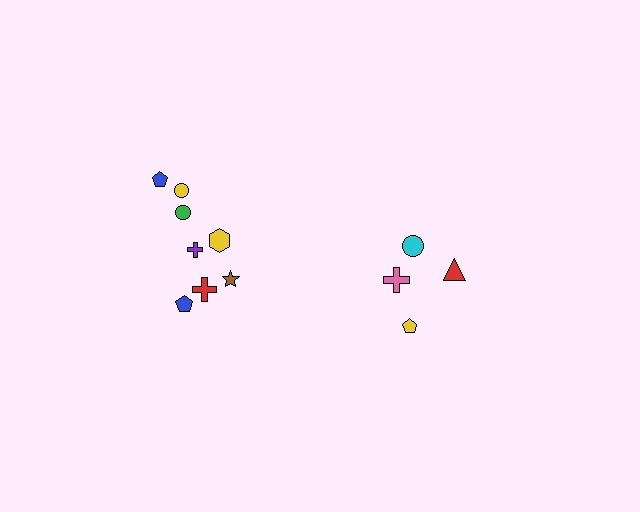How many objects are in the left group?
There are 8 objects.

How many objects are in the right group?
There are 4 objects.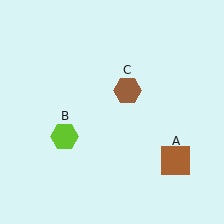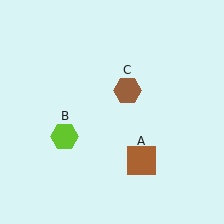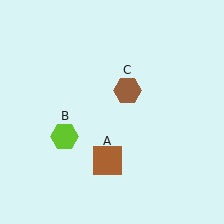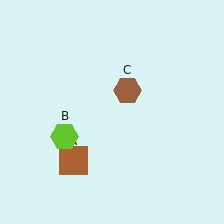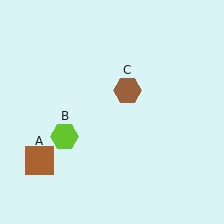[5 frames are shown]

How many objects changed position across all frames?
1 object changed position: brown square (object A).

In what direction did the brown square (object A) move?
The brown square (object A) moved left.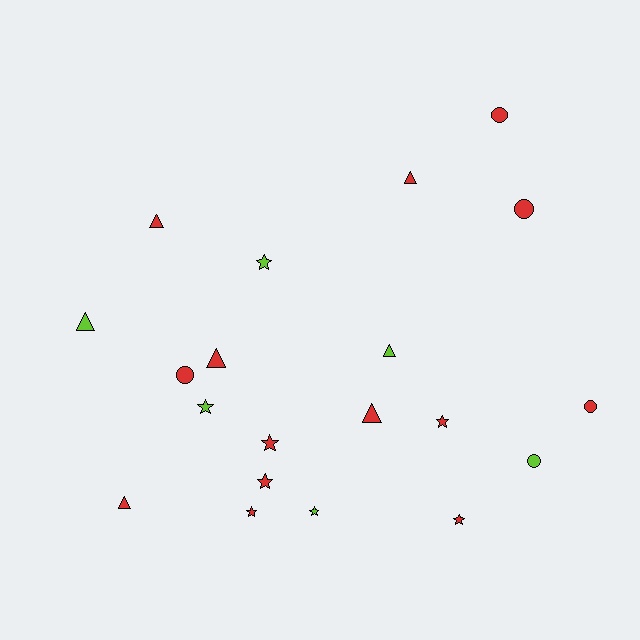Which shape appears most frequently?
Star, with 8 objects.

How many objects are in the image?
There are 20 objects.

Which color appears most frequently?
Red, with 14 objects.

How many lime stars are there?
There are 3 lime stars.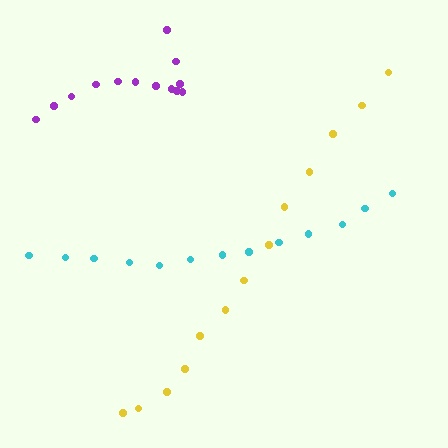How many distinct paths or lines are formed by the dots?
There are 3 distinct paths.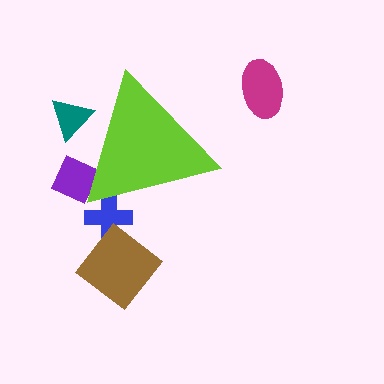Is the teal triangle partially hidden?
Yes, the teal triangle is partially hidden behind the lime triangle.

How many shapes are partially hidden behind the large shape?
3 shapes are partially hidden.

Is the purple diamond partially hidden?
Yes, the purple diamond is partially hidden behind the lime triangle.